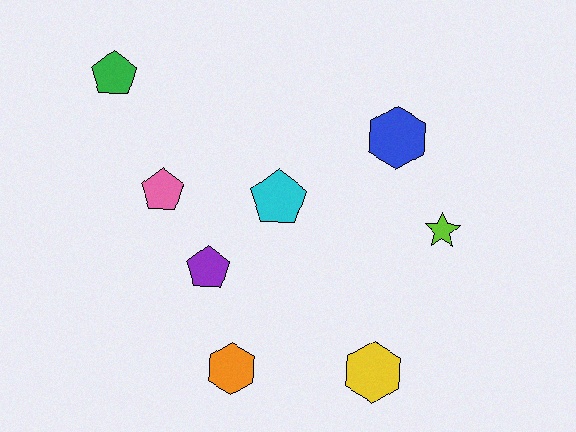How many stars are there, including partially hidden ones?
There is 1 star.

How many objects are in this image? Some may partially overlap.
There are 8 objects.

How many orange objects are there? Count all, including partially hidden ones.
There is 1 orange object.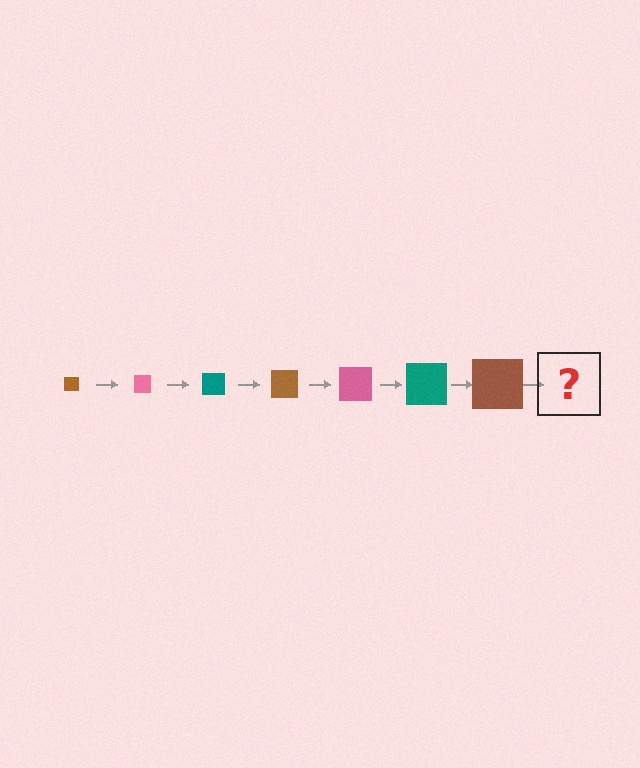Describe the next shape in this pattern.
It should be a pink square, larger than the previous one.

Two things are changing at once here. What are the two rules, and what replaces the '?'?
The two rules are that the square grows larger each step and the color cycles through brown, pink, and teal. The '?' should be a pink square, larger than the previous one.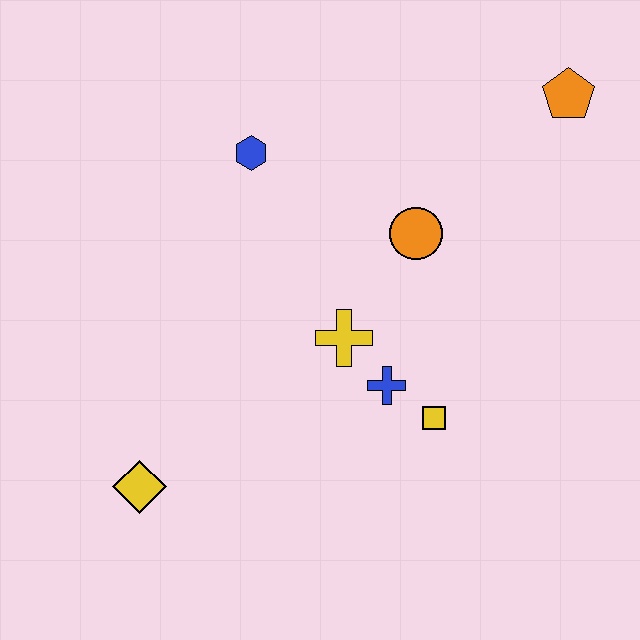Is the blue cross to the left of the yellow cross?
No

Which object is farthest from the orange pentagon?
The yellow diamond is farthest from the orange pentagon.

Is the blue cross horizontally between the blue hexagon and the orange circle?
Yes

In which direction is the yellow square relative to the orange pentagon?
The yellow square is below the orange pentagon.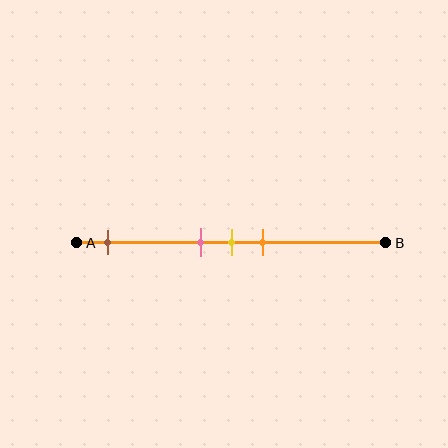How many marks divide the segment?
There are 4 marks dividing the segment.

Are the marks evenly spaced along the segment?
No, the marks are not evenly spaced.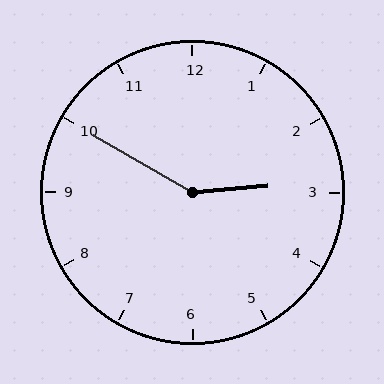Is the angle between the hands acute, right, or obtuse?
It is obtuse.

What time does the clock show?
2:50.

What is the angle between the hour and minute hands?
Approximately 145 degrees.